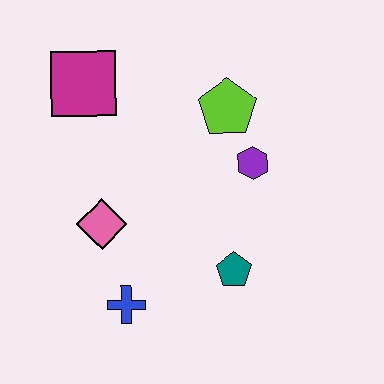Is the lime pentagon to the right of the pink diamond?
Yes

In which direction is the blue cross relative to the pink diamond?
The blue cross is below the pink diamond.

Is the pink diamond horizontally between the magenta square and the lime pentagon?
Yes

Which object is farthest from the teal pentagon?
The magenta square is farthest from the teal pentagon.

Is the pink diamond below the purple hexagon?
Yes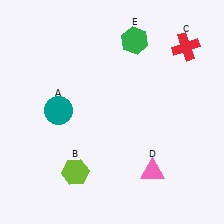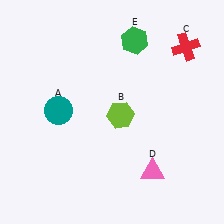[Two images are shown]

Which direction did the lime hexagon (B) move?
The lime hexagon (B) moved up.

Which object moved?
The lime hexagon (B) moved up.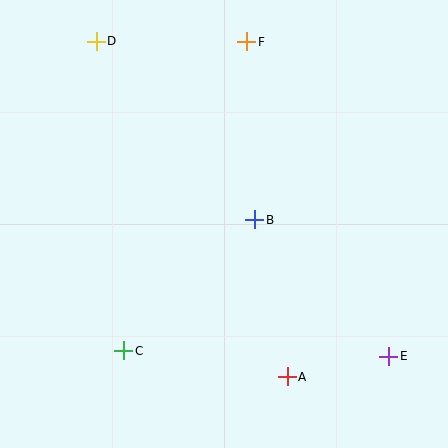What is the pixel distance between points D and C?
The distance between D and C is 311 pixels.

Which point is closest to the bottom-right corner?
Point E is closest to the bottom-right corner.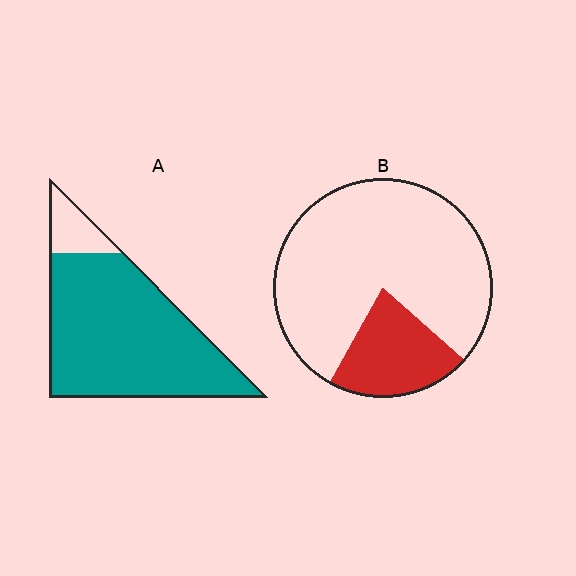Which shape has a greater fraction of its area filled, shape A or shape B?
Shape A.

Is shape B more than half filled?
No.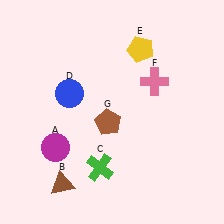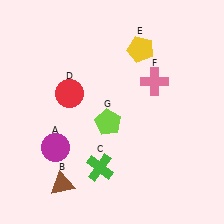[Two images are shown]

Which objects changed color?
D changed from blue to red. G changed from brown to lime.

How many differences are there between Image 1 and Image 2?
There are 2 differences between the two images.